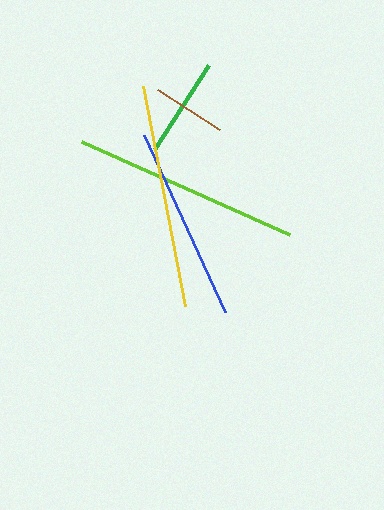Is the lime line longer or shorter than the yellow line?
The lime line is longer than the yellow line.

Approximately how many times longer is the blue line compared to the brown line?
The blue line is approximately 2.6 times the length of the brown line.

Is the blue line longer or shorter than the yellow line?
The yellow line is longer than the blue line.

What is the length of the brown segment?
The brown segment is approximately 74 pixels long.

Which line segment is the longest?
The lime line is the longest at approximately 229 pixels.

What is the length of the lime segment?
The lime segment is approximately 229 pixels long.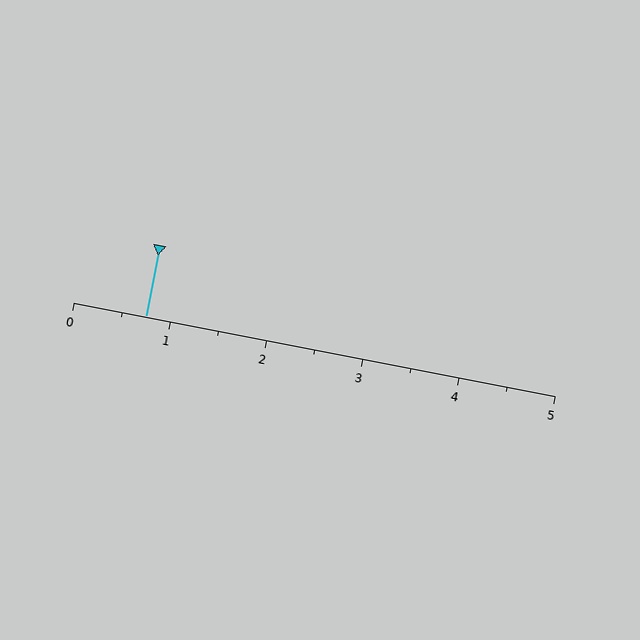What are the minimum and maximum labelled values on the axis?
The axis runs from 0 to 5.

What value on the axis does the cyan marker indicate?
The marker indicates approximately 0.8.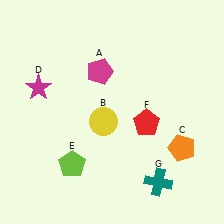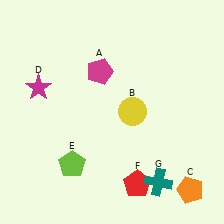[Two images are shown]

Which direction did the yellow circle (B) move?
The yellow circle (B) moved right.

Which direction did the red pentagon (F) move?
The red pentagon (F) moved down.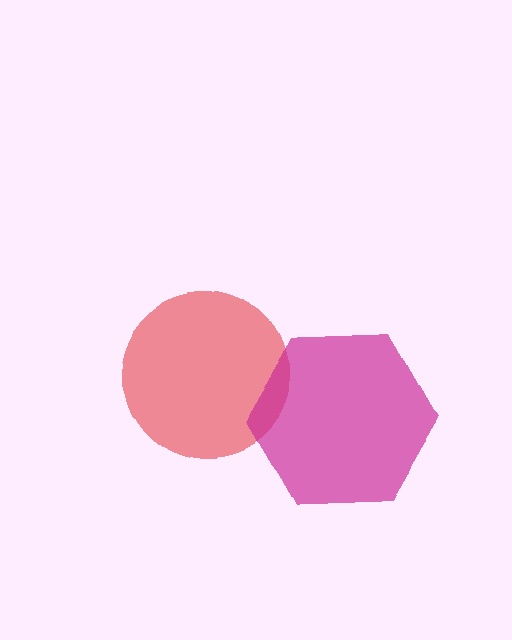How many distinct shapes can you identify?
There are 2 distinct shapes: a red circle, a magenta hexagon.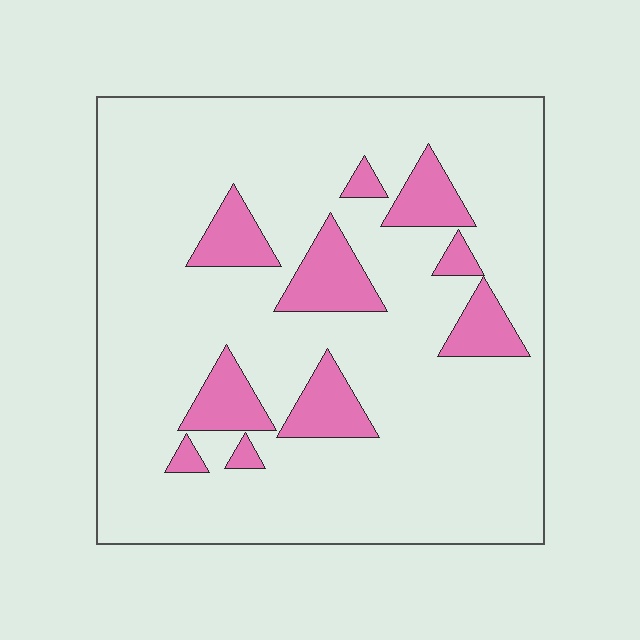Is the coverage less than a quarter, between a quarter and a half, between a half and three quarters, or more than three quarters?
Less than a quarter.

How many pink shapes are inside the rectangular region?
10.